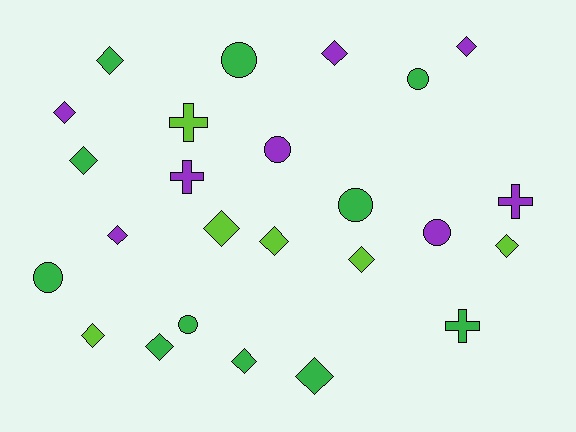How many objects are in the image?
There are 25 objects.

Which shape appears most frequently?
Diamond, with 14 objects.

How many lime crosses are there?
There is 1 lime cross.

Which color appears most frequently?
Green, with 11 objects.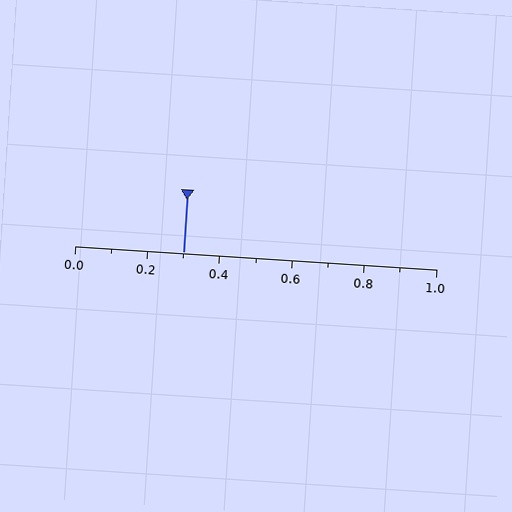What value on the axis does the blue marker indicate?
The marker indicates approximately 0.3.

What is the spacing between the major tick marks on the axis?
The major ticks are spaced 0.2 apart.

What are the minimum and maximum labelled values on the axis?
The axis runs from 0.0 to 1.0.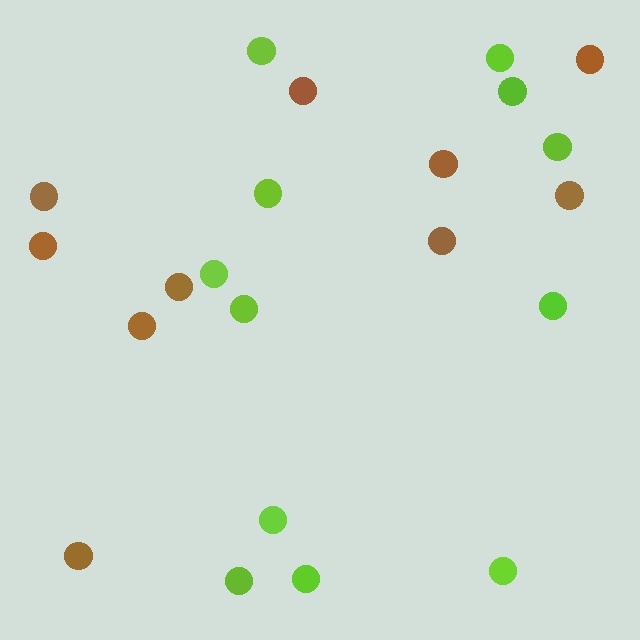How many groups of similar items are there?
There are 2 groups: one group of brown circles (10) and one group of lime circles (12).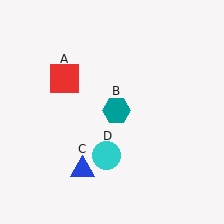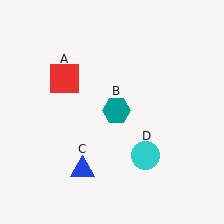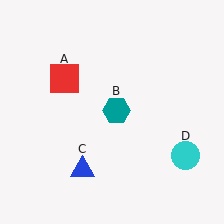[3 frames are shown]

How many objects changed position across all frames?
1 object changed position: cyan circle (object D).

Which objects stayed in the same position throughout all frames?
Red square (object A) and teal hexagon (object B) and blue triangle (object C) remained stationary.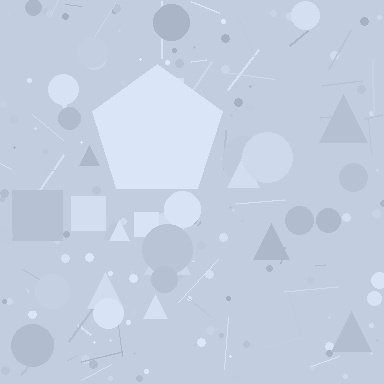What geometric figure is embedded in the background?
A pentagon is embedded in the background.